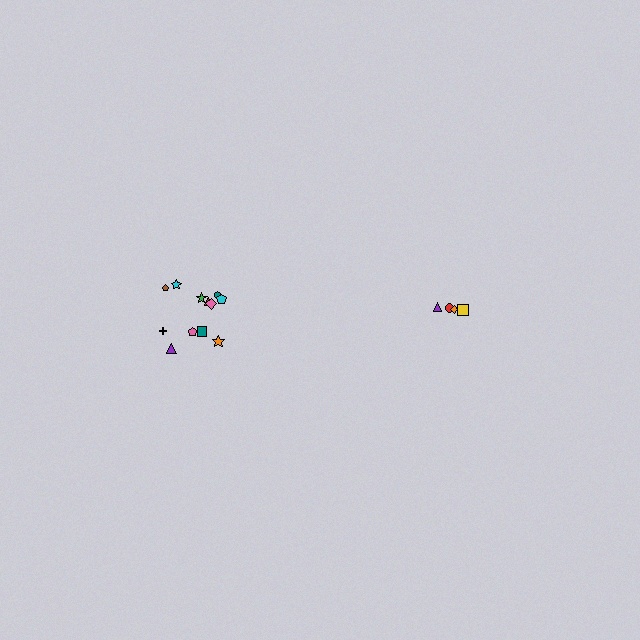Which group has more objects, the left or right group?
The left group.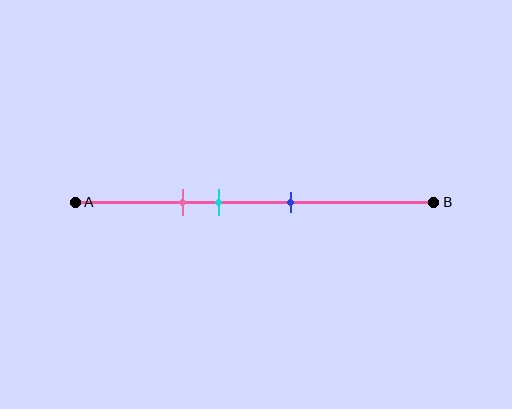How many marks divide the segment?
There are 3 marks dividing the segment.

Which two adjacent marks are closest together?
The pink and cyan marks are the closest adjacent pair.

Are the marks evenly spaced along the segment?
Yes, the marks are approximately evenly spaced.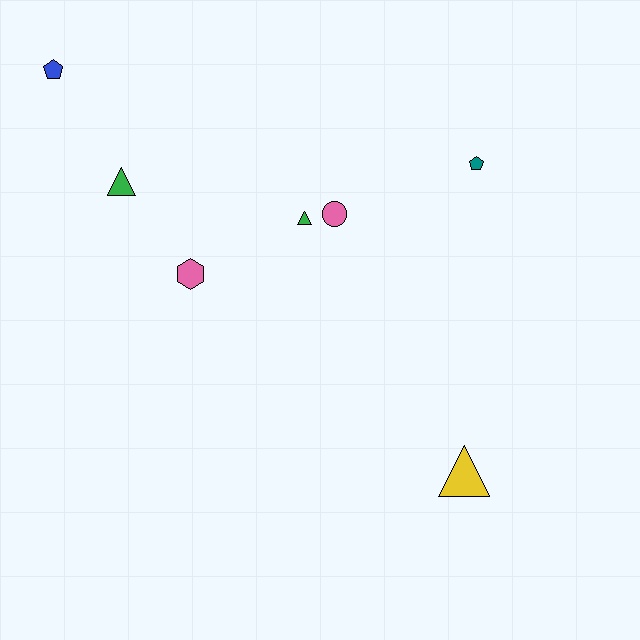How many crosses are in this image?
There are no crosses.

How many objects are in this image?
There are 7 objects.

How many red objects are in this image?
There are no red objects.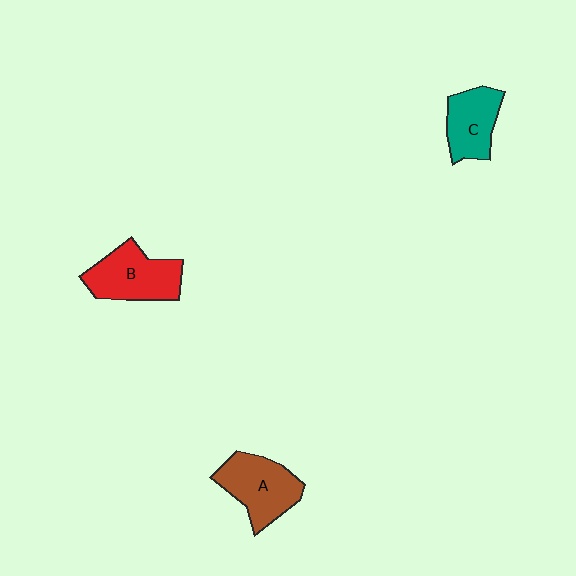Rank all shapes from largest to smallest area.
From largest to smallest: B (red), A (brown), C (teal).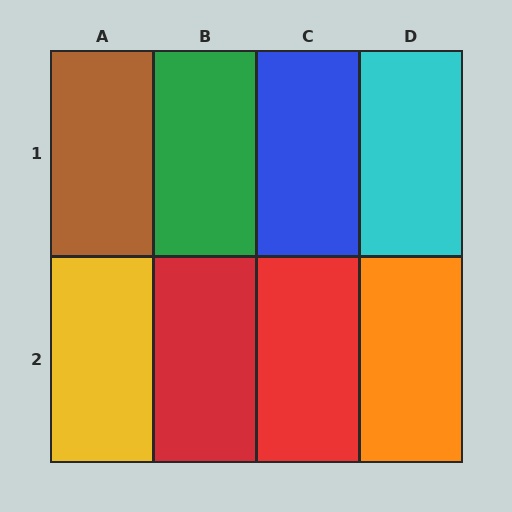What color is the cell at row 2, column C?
Red.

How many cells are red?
2 cells are red.